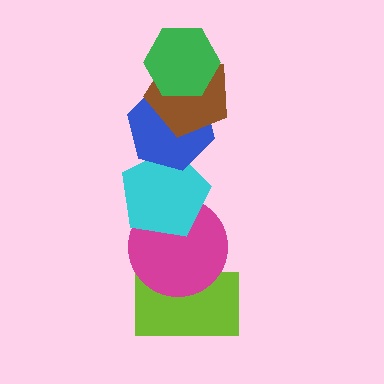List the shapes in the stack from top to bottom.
From top to bottom: the green hexagon, the brown pentagon, the blue hexagon, the cyan pentagon, the magenta circle, the lime rectangle.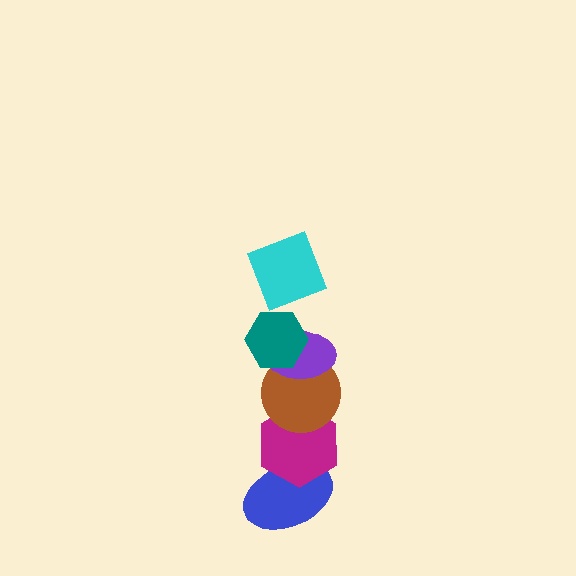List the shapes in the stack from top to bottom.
From top to bottom: the cyan square, the teal hexagon, the purple ellipse, the brown circle, the magenta hexagon, the blue ellipse.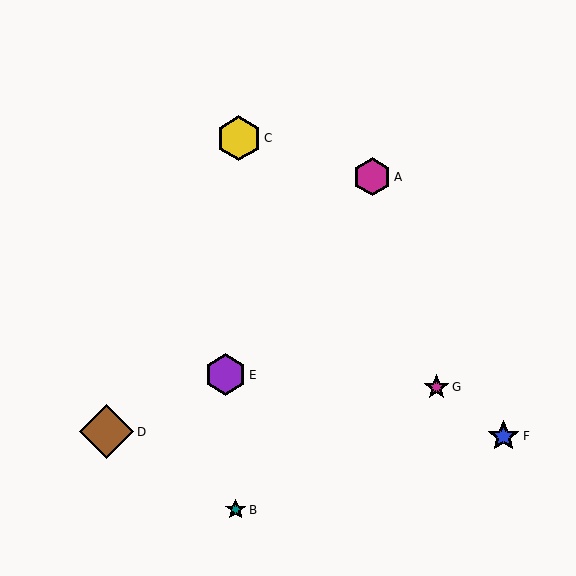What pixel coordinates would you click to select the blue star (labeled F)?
Click at (504, 436) to select the blue star F.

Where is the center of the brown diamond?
The center of the brown diamond is at (107, 432).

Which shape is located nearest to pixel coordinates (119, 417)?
The brown diamond (labeled D) at (107, 432) is nearest to that location.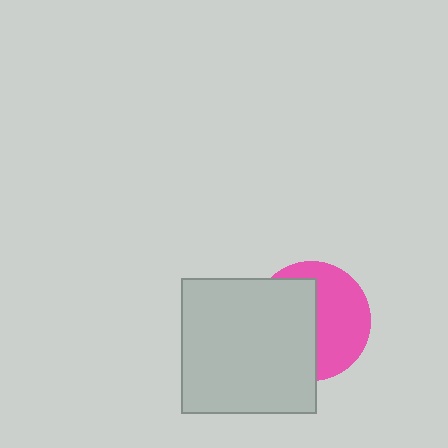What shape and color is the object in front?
The object in front is a light gray square.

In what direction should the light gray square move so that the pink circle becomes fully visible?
The light gray square should move left. That is the shortest direction to clear the overlap and leave the pink circle fully visible.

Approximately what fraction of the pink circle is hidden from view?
Roughly 51% of the pink circle is hidden behind the light gray square.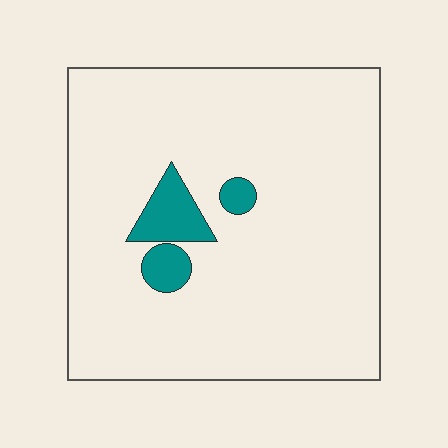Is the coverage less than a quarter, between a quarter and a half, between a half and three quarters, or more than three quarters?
Less than a quarter.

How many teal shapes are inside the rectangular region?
3.